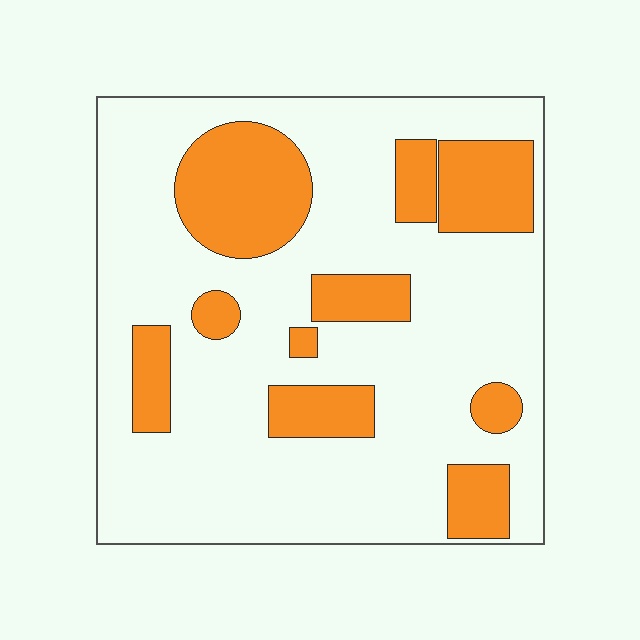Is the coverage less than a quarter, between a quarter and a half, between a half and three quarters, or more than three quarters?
Between a quarter and a half.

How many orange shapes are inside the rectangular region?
10.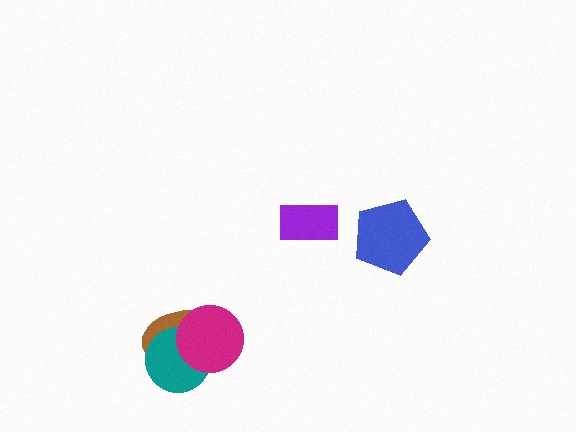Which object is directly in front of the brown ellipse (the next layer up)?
The teal circle is directly in front of the brown ellipse.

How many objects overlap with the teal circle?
2 objects overlap with the teal circle.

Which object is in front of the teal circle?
The magenta circle is in front of the teal circle.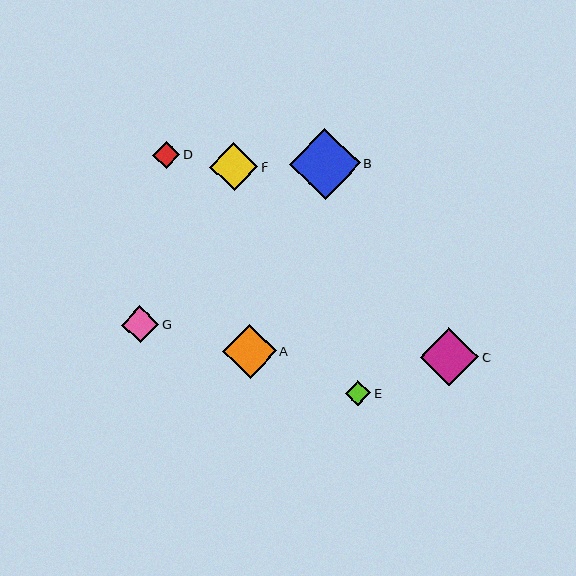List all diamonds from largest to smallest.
From largest to smallest: B, C, A, F, G, D, E.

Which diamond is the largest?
Diamond B is the largest with a size of approximately 71 pixels.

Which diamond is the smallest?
Diamond E is the smallest with a size of approximately 25 pixels.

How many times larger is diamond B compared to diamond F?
Diamond B is approximately 1.5 times the size of diamond F.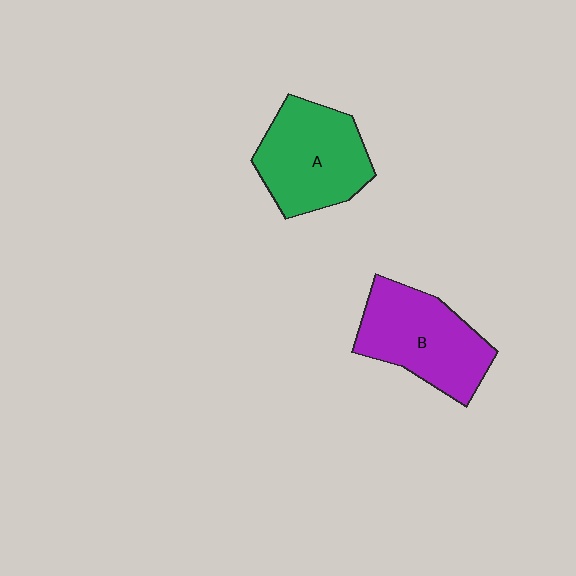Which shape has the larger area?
Shape B (purple).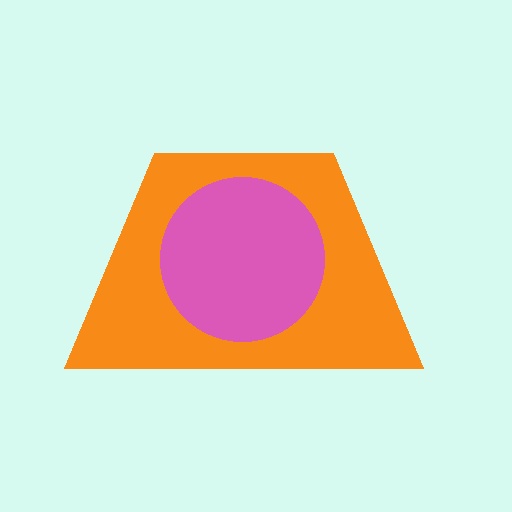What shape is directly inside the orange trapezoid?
The pink circle.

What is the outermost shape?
The orange trapezoid.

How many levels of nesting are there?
2.